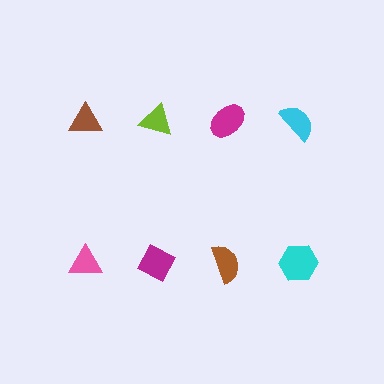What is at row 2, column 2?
A magenta diamond.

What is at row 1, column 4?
A cyan semicircle.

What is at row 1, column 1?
A brown triangle.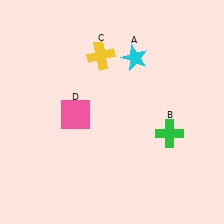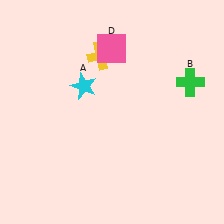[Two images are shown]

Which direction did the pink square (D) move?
The pink square (D) moved up.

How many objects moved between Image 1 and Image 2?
3 objects moved between the two images.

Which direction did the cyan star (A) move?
The cyan star (A) moved left.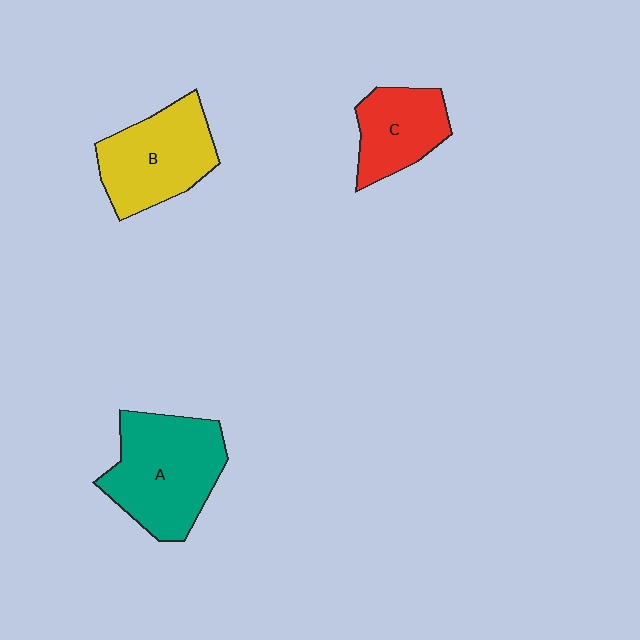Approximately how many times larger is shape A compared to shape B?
Approximately 1.2 times.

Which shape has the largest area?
Shape A (teal).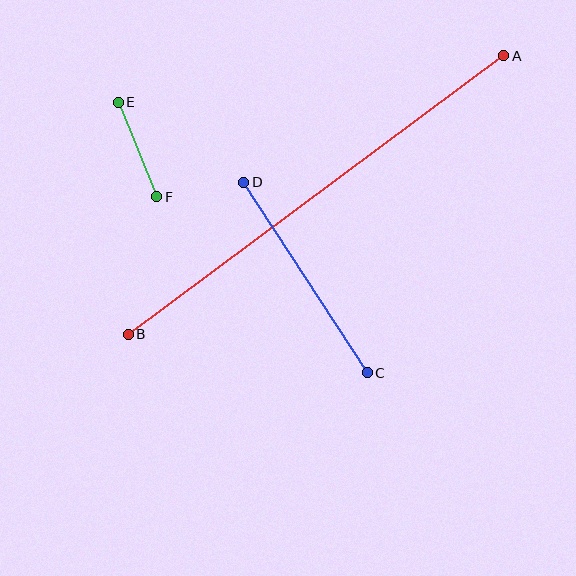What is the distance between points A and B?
The distance is approximately 467 pixels.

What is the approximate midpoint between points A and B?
The midpoint is at approximately (316, 195) pixels.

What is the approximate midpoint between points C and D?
The midpoint is at approximately (306, 278) pixels.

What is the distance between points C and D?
The distance is approximately 227 pixels.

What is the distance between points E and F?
The distance is approximately 102 pixels.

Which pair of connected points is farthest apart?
Points A and B are farthest apart.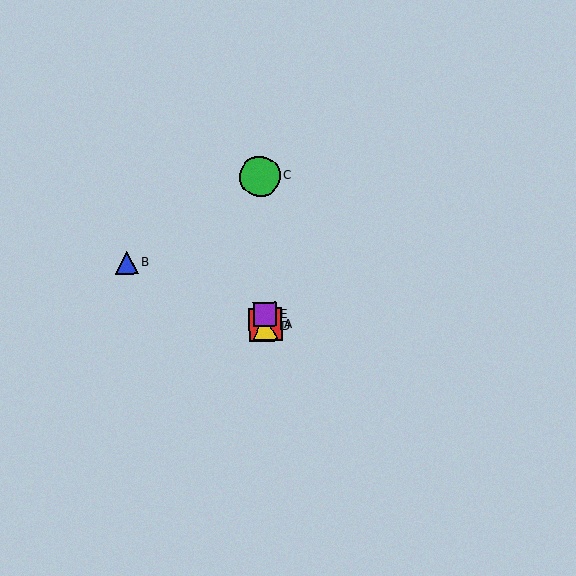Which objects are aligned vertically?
Objects A, C, D, E are aligned vertically.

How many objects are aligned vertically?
4 objects (A, C, D, E) are aligned vertically.